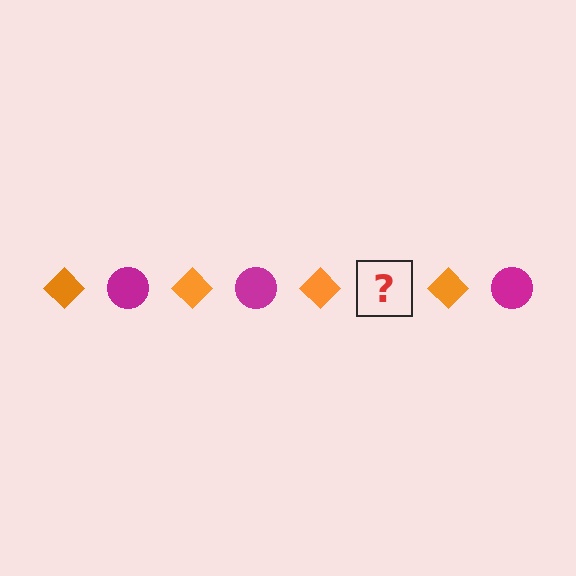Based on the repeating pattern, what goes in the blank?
The blank should be a magenta circle.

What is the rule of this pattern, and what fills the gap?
The rule is that the pattern alternates between orange diamond and magenta circle. The gap should be filled with a magenta circle.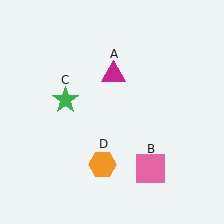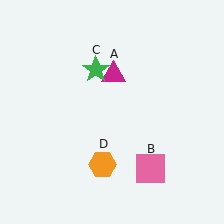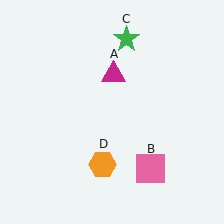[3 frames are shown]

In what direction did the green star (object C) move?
The green star (object C) moved up and to the right.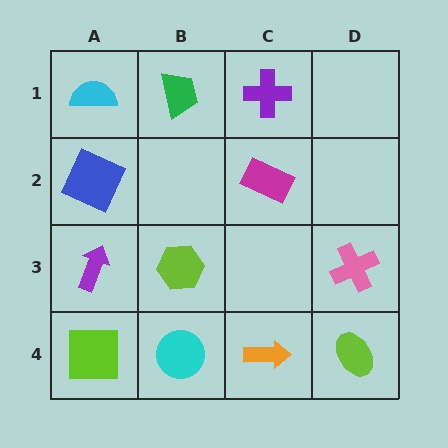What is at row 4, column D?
A lime ellipse.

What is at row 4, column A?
A lime square.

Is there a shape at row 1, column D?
No, that cell is empty.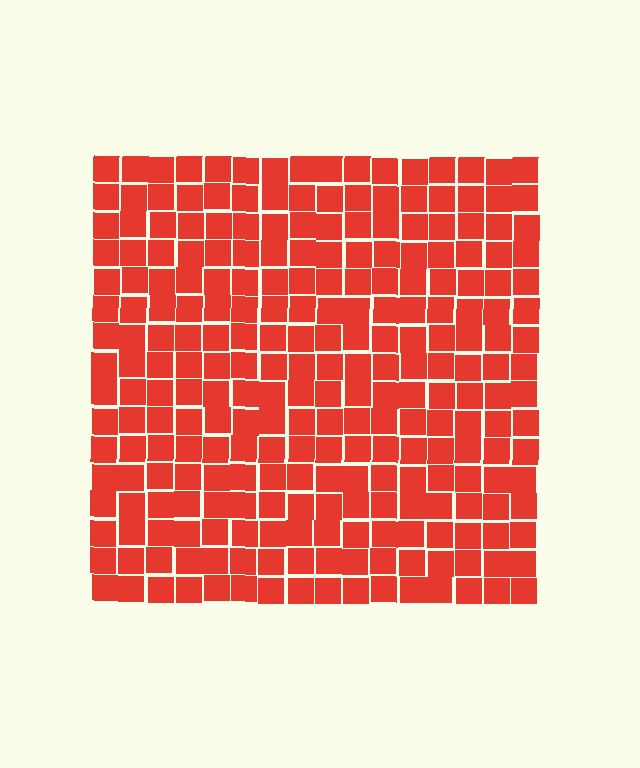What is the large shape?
The large shape is a square.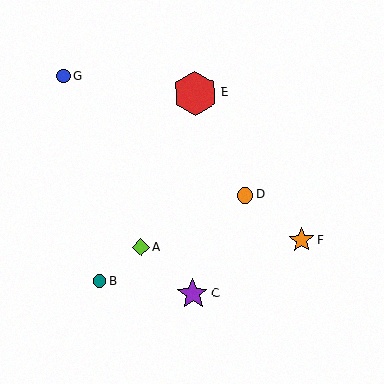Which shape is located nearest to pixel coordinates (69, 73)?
The blue circle (labeled G) at (64, 76) is nearest to that location.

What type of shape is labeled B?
Shape B is a teal circle.